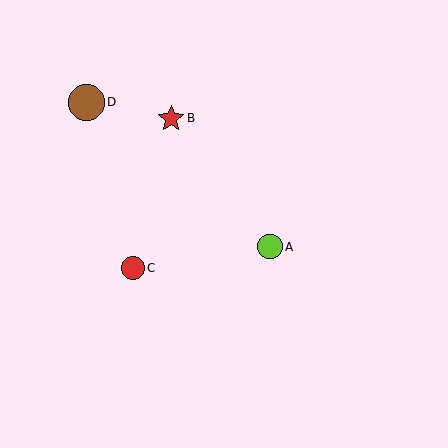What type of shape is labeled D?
Shape D is a brown circle.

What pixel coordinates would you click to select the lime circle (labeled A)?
Click at (270, 247) to select the lime circle A.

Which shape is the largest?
The brown circle (labeled D) is the largest.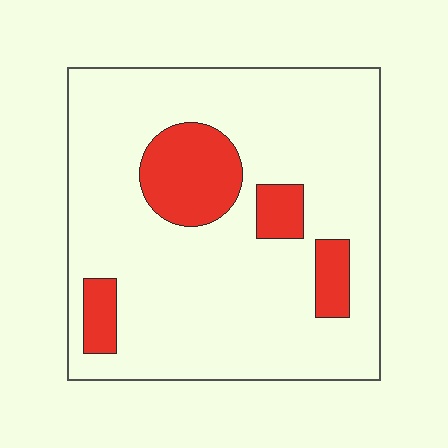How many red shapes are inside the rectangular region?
4.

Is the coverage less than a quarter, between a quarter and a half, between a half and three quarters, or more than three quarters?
Less than a quarter.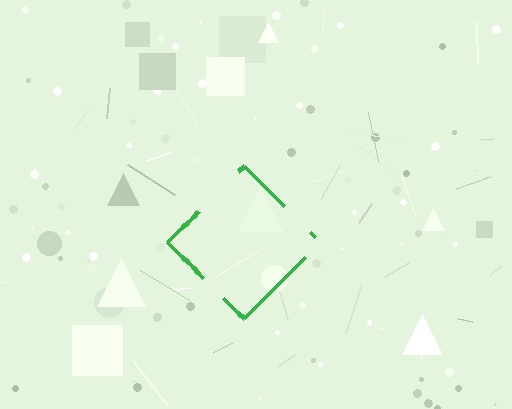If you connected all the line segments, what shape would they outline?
They would outline a diamond.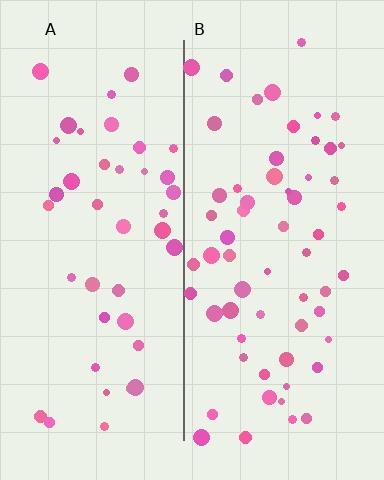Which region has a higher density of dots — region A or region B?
B (the right).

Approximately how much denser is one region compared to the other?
Approximately 1.4× — region B over region A.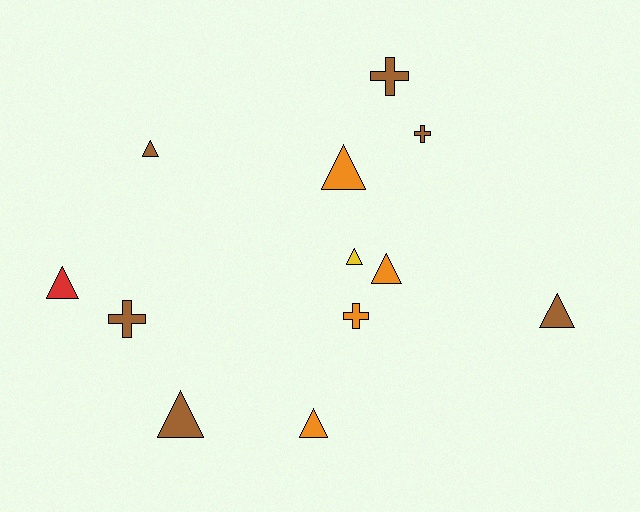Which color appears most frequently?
Brown, with 6 objects.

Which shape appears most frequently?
Triangle, with 8 objects.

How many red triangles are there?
There is 1 red triangle.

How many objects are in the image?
There are 12 objects.